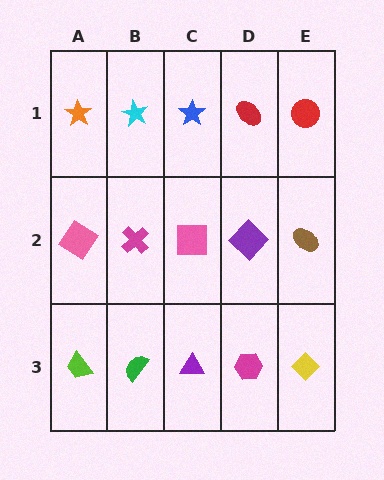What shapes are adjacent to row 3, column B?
A magenta cross (row 2, column B), a lime trapezoid (row 3, column A), a purple triangle (row 3, column C).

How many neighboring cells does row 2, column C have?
4.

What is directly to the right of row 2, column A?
A magenta cross.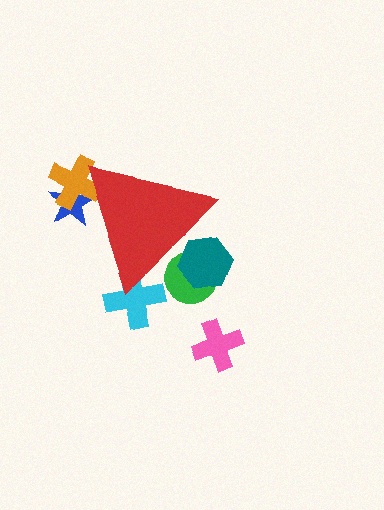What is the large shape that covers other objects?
A red triangle.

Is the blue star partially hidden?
Yes, the blue star is partially hidden behind the red triangle.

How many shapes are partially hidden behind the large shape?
5 shapes are partially hidden.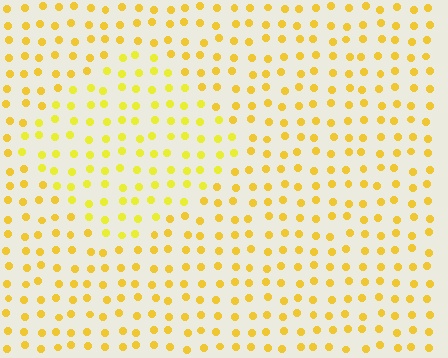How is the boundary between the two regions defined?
The boundary is defined purely by a slight shift in hue (about 15 degrees). Spacing, size, and orientation are identical on both sides.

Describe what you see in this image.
The image is filled with small yellow elements in a uniform arrangement. A diamond-shaped region is visible where the elements are tinted to a slightly different hue, forming a subtle color boundary.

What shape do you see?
I see a diamond.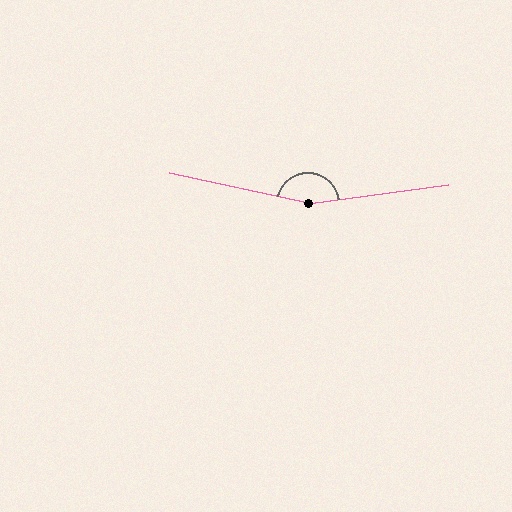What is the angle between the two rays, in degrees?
Approximately 160 degrees.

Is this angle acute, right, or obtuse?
It is obtuse.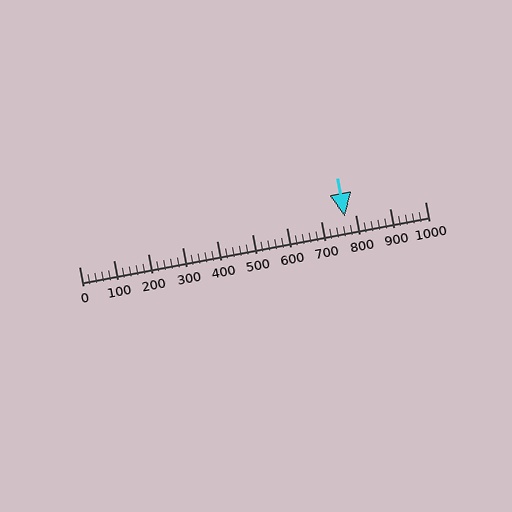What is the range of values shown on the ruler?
The ruler shows values from 0 to 1000.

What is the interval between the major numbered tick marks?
The major tick marks are spaced 100 units apart.